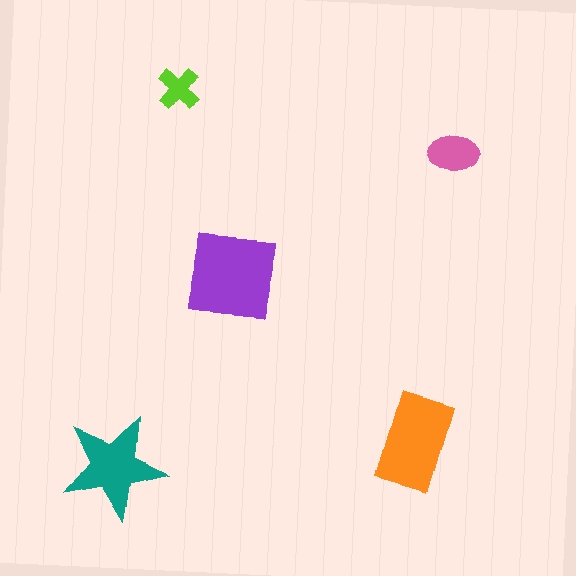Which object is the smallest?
The lime cross.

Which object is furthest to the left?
The teal star is leftmost.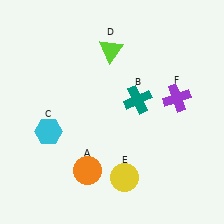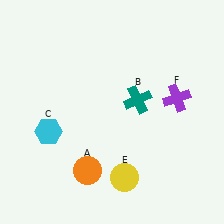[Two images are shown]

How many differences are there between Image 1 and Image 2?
There is 1 difference between the two images.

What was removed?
The lime triangle (D) was removed in Image 2.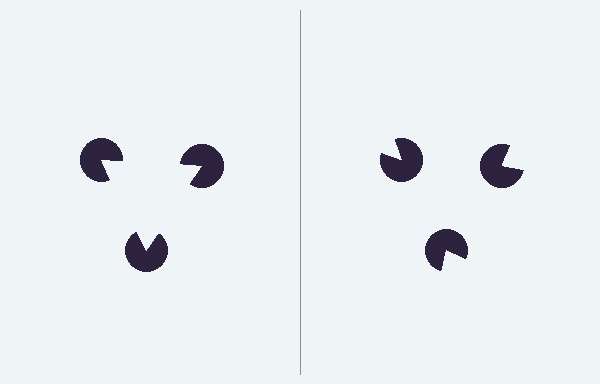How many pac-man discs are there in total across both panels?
6 — 3 on each side.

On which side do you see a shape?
An illusory triangle appears on the left side. On the right side the wedge cuts are rotated, so no coherent shape forms.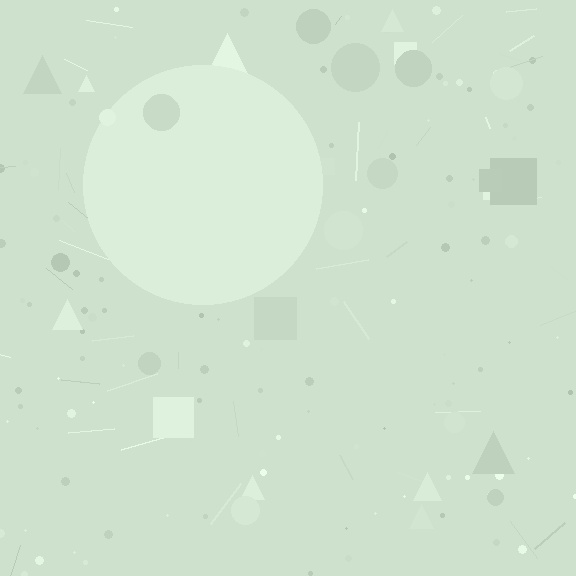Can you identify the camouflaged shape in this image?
The camouflaged shape is a circle.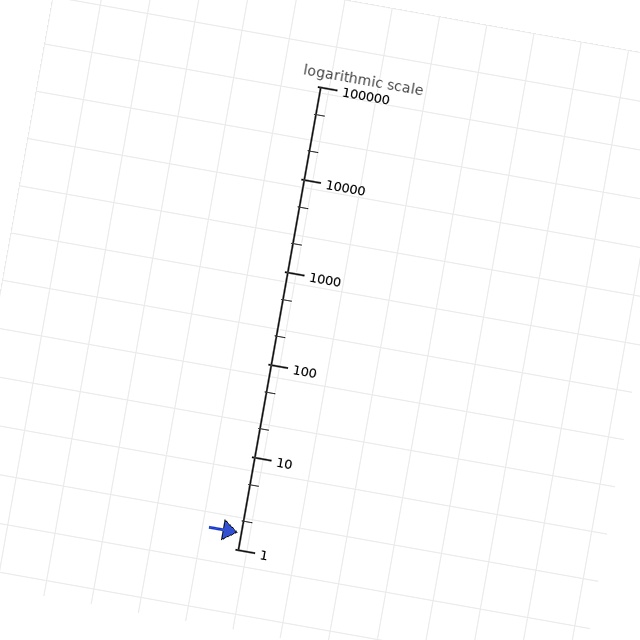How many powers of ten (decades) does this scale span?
The scale spans 5 decades, from 1 to 100000.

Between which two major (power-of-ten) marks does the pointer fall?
The pointer is between 1 and 10.